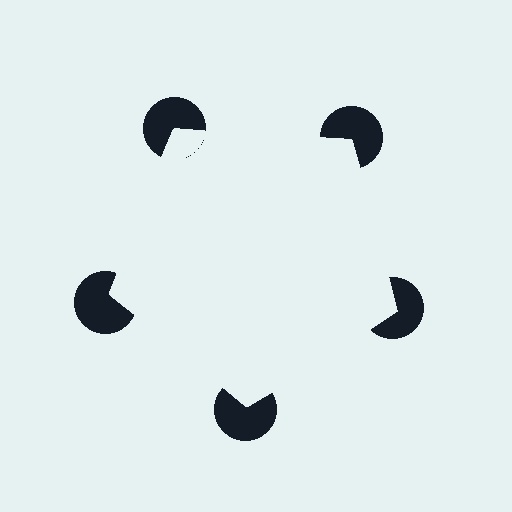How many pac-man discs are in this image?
There are 5 — one at each vertex of the illusory pentagon.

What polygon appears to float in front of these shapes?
An illusory pentagon — its edges are inferred from the aligned wedge cuts in the pac-man discs, not physically drawn.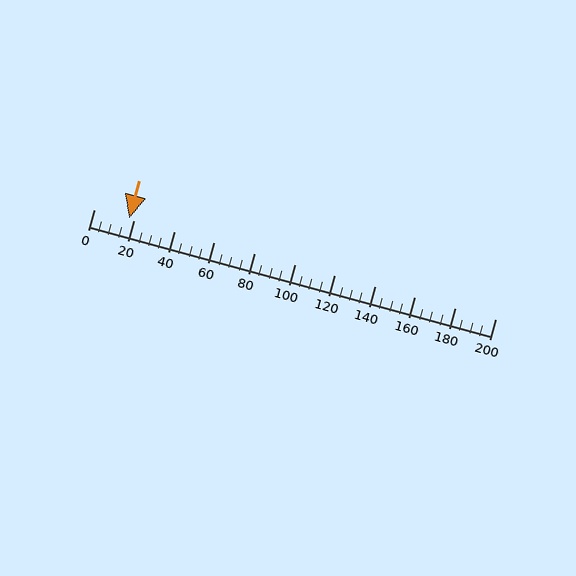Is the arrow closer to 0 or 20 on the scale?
The arrow is closer to 20.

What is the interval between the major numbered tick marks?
The major tick marks are spaced 20 units apart.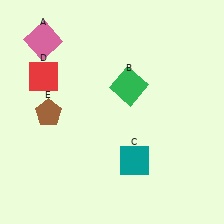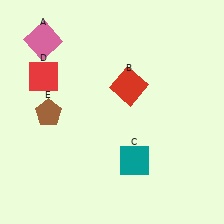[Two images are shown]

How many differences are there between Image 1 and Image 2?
There is 1 difference between the two images.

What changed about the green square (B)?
In Image 1, B is green. In Image 2, it changed to red.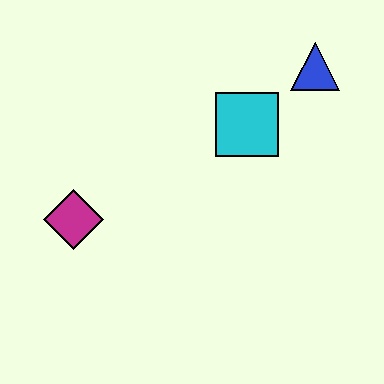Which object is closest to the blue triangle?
The cyan square is closest to the blue triangle.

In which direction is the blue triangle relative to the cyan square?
The blue triangle is to the right of the cyan square.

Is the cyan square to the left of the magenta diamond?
No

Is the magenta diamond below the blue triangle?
Yes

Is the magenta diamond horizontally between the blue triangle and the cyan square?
No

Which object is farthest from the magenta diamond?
The blue triangle is farthest from the magenta diamond.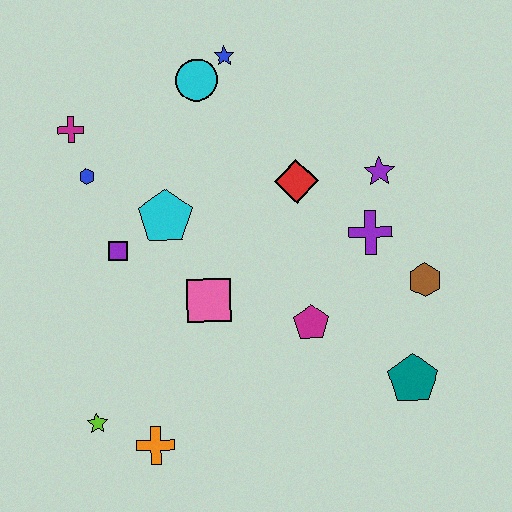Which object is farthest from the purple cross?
The lime star is farthest from the purple cross.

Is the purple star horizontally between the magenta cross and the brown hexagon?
Yes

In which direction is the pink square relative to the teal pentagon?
The pink square is to the left of the teal pentagon.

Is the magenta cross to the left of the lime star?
Yes